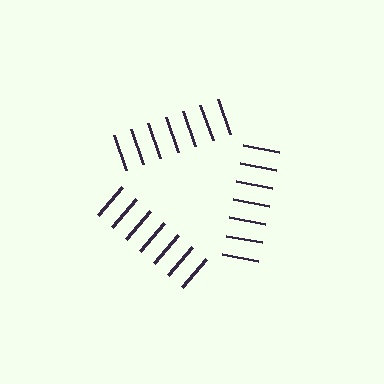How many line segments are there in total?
21 — 7 along each of the 3 edges.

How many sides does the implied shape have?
3 sides — the line-ends trace a triangle.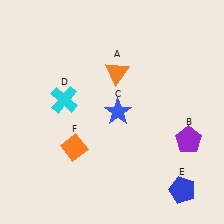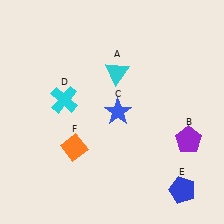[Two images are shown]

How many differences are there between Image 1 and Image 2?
There is 1 difference between the two images.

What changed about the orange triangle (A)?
In Image 1, A is orange. In Image 2, it changed to cyan.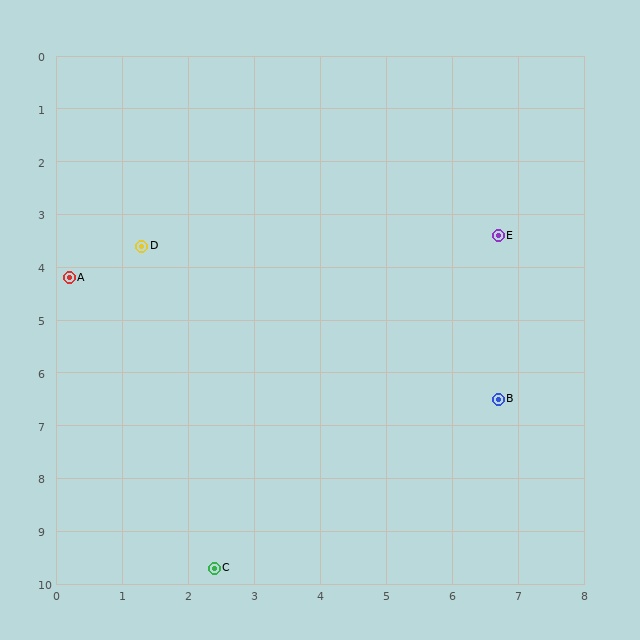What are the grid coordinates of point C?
Point C is at approximately (2.4, 9.7).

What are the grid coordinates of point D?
Point D is at approximately (1.3, 3.6).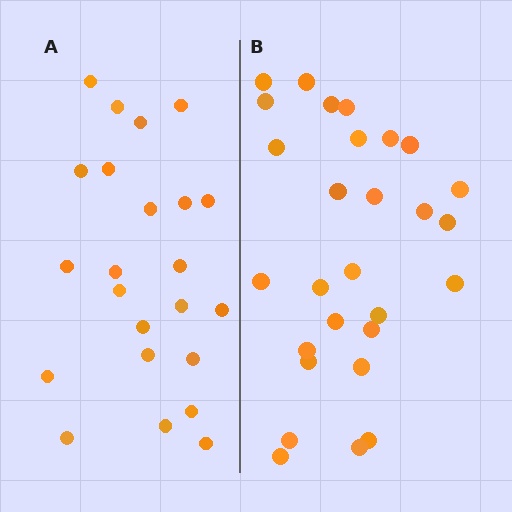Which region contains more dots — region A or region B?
Region B (the right region) has more dots.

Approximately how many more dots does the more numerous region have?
Region B has about 5 more dots than region A.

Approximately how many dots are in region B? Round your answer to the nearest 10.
About 30 dots. (The exact count is 28, which rounds to 30.)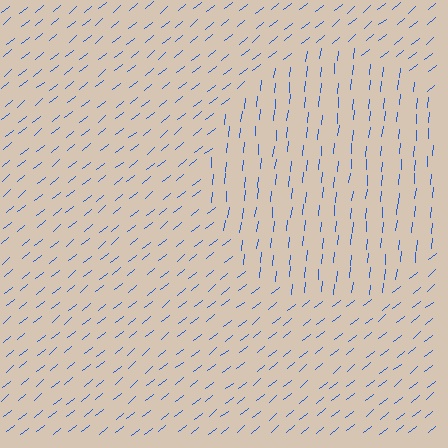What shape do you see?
I see a circle.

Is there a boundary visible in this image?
Yes, there is a texture boundary formed by a change in line orientation.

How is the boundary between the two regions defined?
The boundary is defined purely by a change in line orientation (approximately 45 degrees difference). All lines are the same color and thickness.